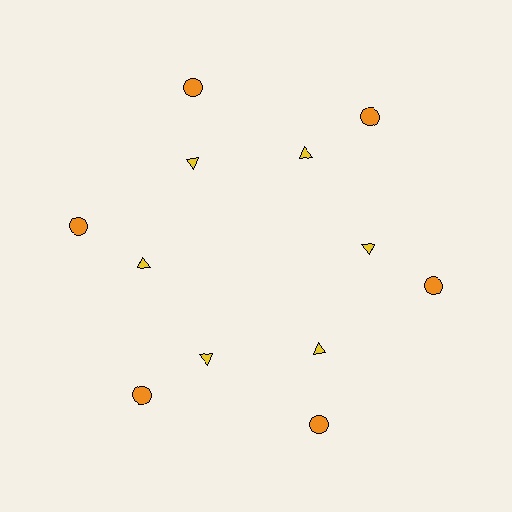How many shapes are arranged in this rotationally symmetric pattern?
There are 12 shapes, arranged in 6 groups of 2.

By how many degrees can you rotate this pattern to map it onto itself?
The pattern maps onto itself every 60 degrees of rotation.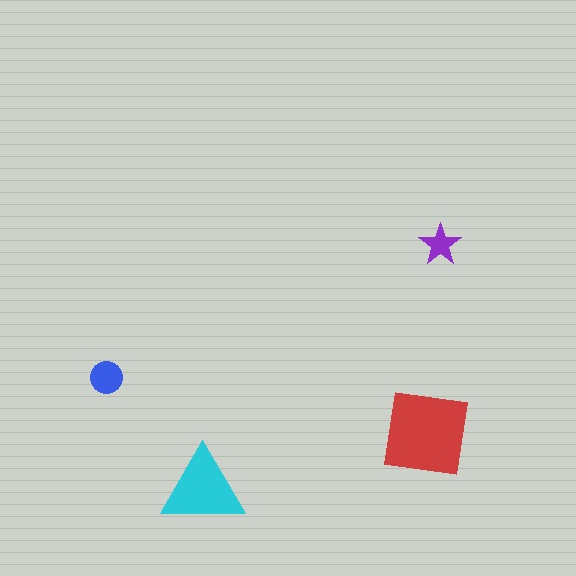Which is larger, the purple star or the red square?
The red square.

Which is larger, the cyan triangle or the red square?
The red square.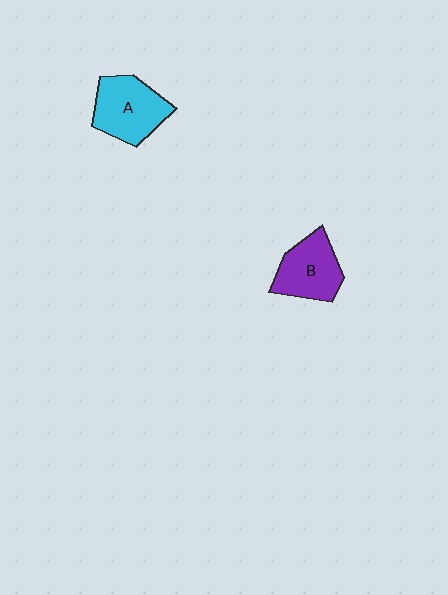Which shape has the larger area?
Shape A (cyan).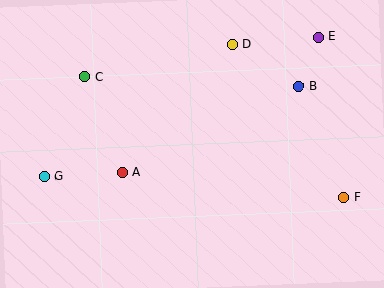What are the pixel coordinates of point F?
Point F is at (344, 198).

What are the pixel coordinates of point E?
Point E is at (318, 37).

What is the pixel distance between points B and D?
The distance between B and D is 79 pixels.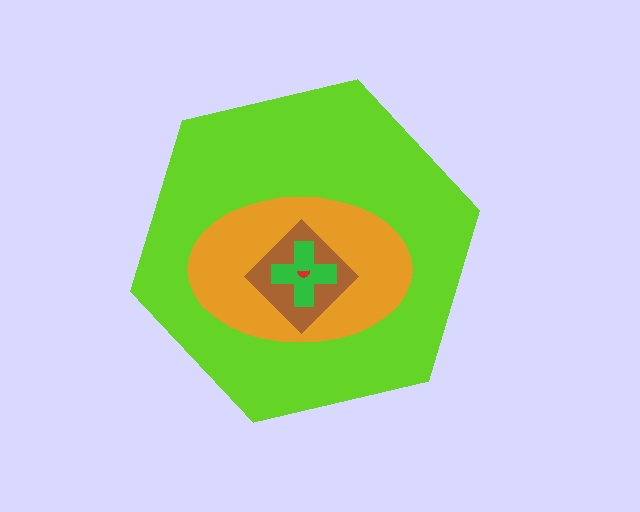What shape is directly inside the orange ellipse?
The brown diamond.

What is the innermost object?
The red semicircle.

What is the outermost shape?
The lime hexagon.